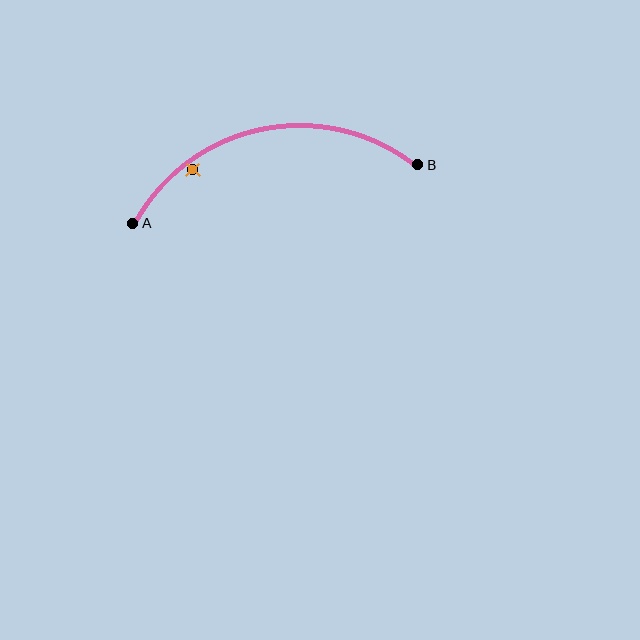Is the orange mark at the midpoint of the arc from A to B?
No — the orange mark does not lie on the arc at all. It sits slightly inside the curve.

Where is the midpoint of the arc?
The arc midpoint is the point on the curve farthest from the straight line joining A and B. It sits above that line.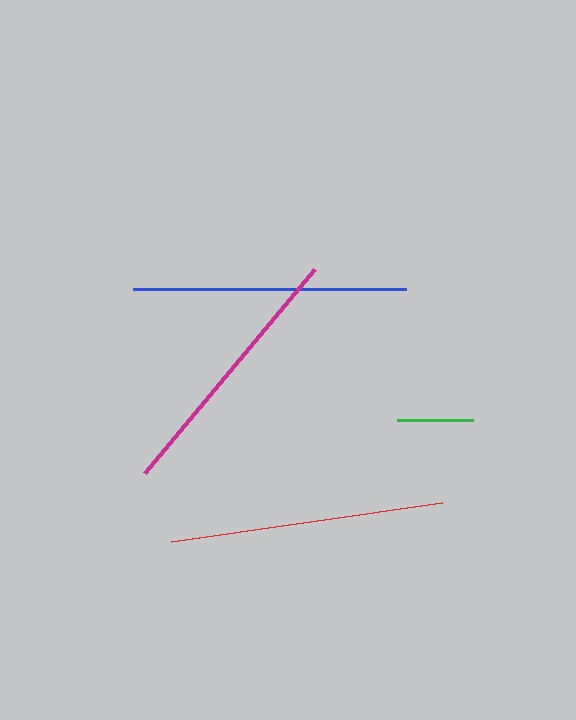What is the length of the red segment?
The red segment is approximately 274 pixels long.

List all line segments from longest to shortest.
From longest to shortest: red, blue, magenta, green.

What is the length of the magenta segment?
The magenta segment is approximately 265 pixels long.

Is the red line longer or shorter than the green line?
The red line is longer than the green line.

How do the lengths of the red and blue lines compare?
The red and blue lines are approximately the same length.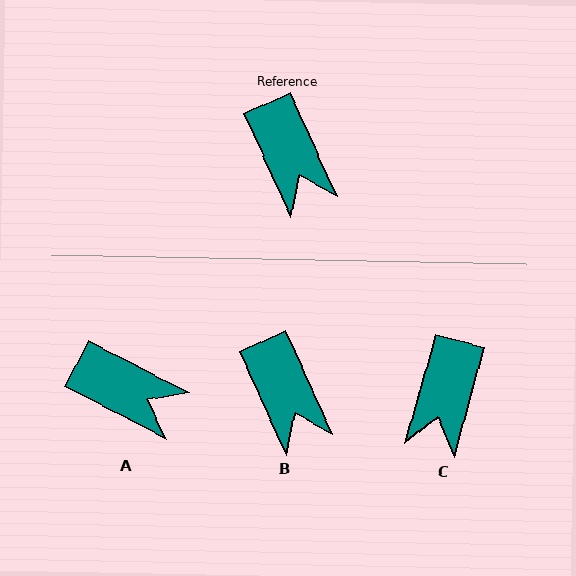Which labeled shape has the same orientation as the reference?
B.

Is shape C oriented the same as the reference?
No, it is off by about 40 degrees.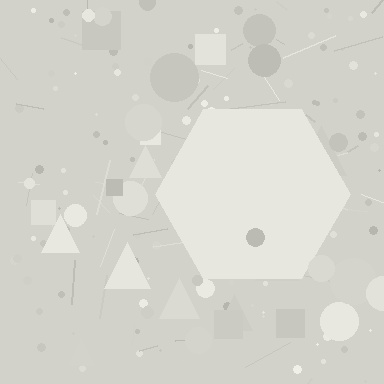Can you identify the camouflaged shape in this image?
The camouflaged shape is a hexagon.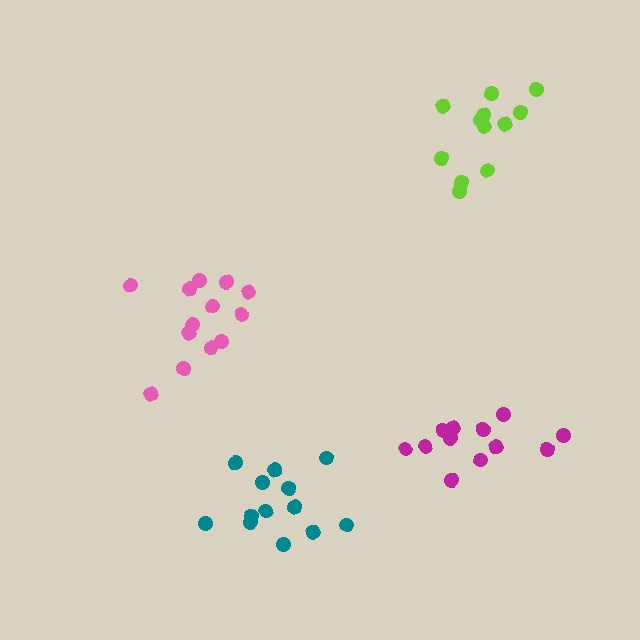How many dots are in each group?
Group 1: 12 dots, Group 2: 13 dots, Group 3: 13 dots, Group 4: 12 dots (50 total).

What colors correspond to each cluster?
The clusters are colored: lime, teal, pink, magenta.